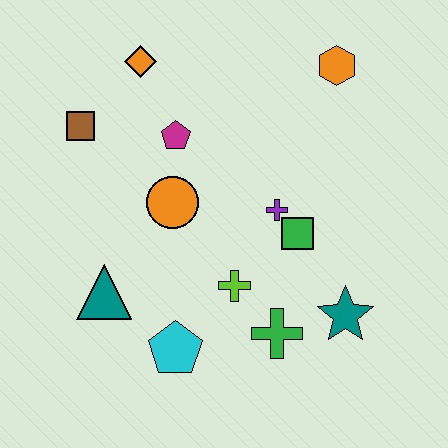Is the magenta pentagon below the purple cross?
No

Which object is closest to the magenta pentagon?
The orange circle is closest to the magenta pentagon.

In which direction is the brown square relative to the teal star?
The brown square is to the left of the teal star.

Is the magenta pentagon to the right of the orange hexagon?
No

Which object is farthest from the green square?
The brown square is farthest from the green square.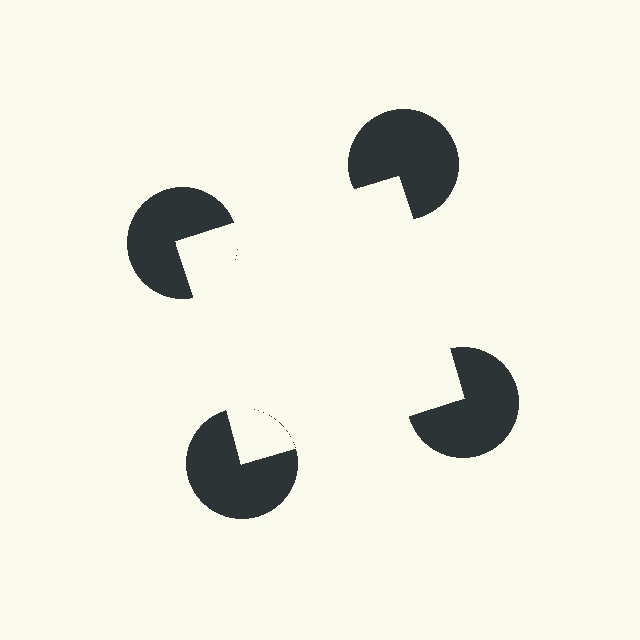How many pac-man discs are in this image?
There are 4 — one at each vertex of the illusory square.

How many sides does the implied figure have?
4 sides.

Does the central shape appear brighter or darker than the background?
It typically appears slightly brighter than the background, even though no actual brightness change is drawn.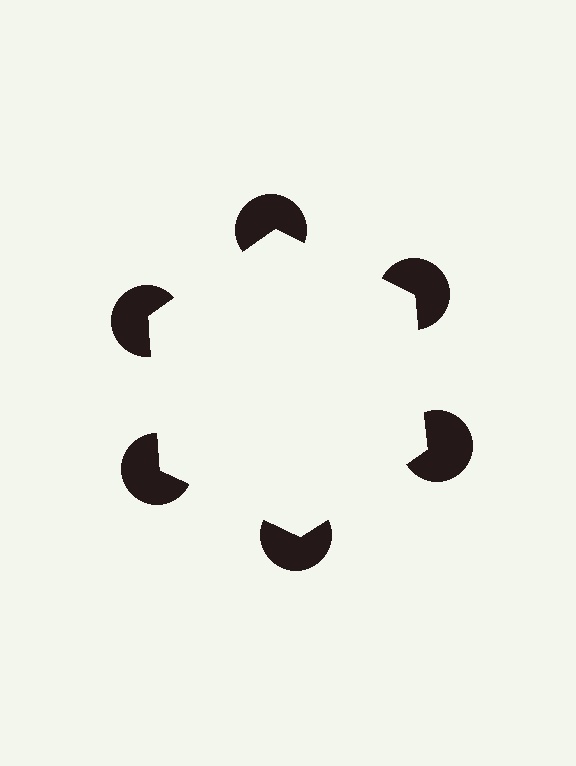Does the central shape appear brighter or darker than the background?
It typically appears slightly brighter than the background, even though no actual brightness change is drawn.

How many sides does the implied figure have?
6 sides.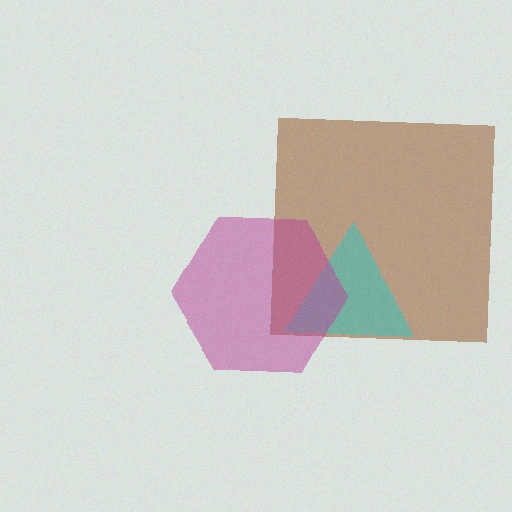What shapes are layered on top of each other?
The layered shapes are: a brown square, a cyan triangle, a magenta hexagon.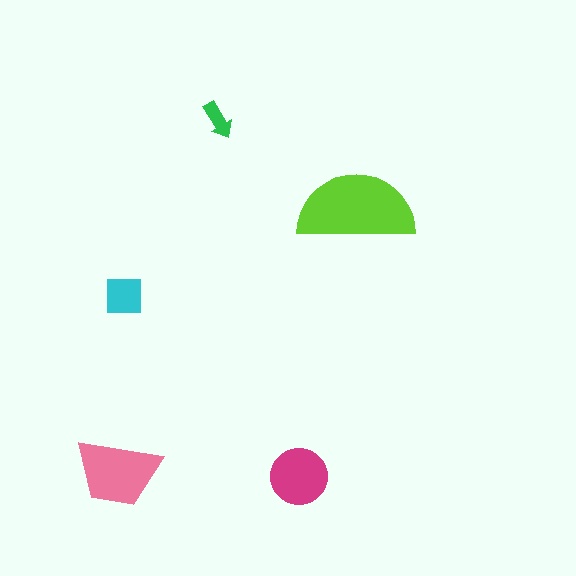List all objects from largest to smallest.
The lime semicircle, the pink trapezoid, the magenta circle, the cyan square, the green arrow.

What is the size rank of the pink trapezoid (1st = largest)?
2nd.